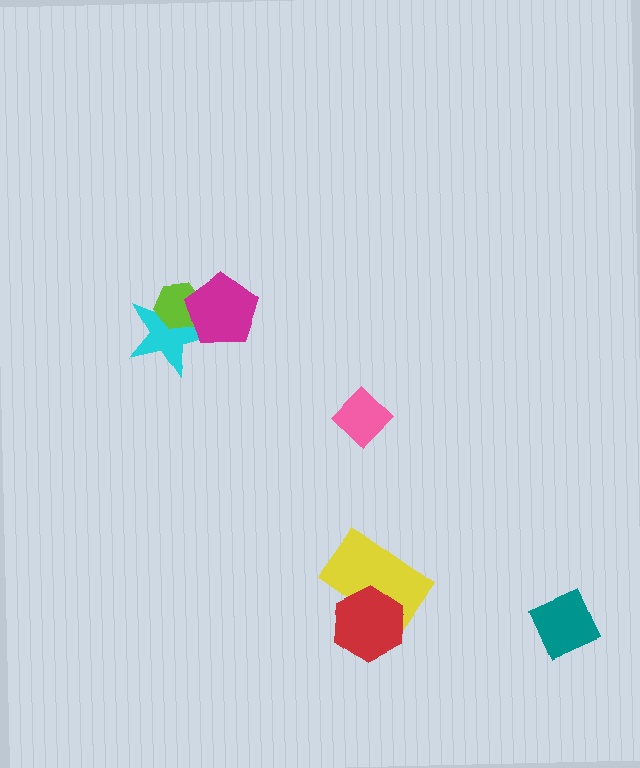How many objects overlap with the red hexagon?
1 object overlaps with the red hexagon.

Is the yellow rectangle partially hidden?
Yes, it is partially covered by another shape.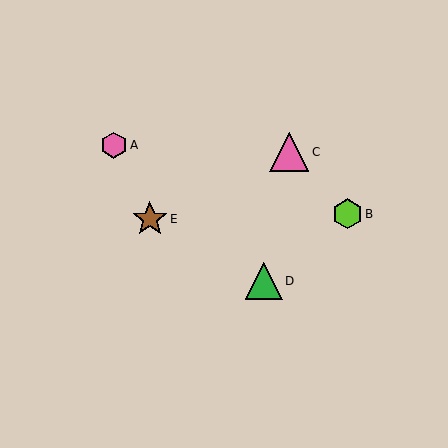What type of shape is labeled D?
Shape D is a green triangle.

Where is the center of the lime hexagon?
The center of the lime hexagon is at (347, 214).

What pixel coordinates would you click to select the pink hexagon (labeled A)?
Click at (114, 145) to select the pink hexagon A.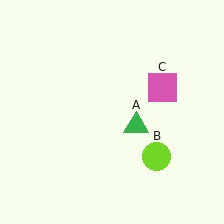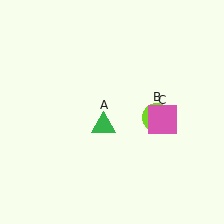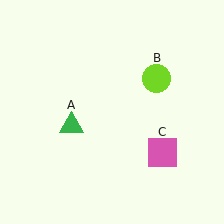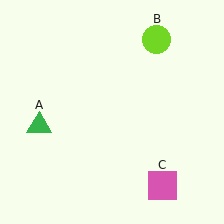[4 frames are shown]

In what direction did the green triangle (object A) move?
The green triangle (object A) moved left.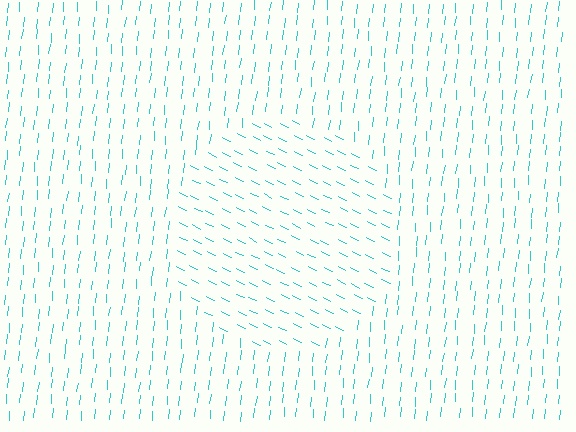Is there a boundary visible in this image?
Yes, there is a texture boundary formed by a change in line orientation.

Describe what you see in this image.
The image is filled with small cyan line segments. A circle region in the image has lines oriented differently from the surrounding lines, creating a visible texture boundary.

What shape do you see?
I see a circle.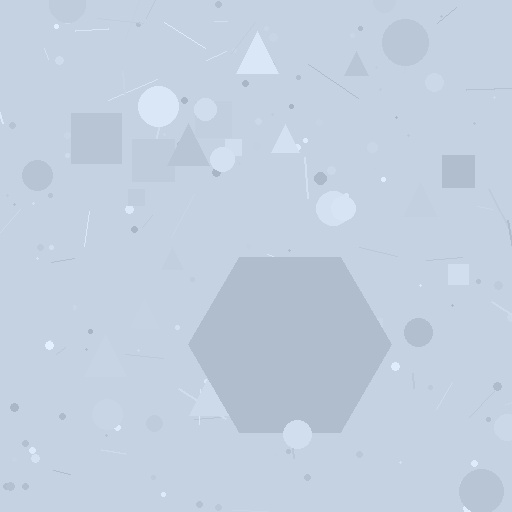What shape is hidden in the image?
A hexagon is hidden in the image.